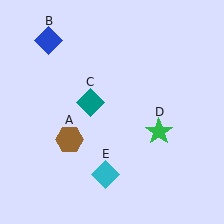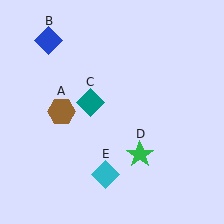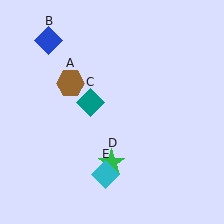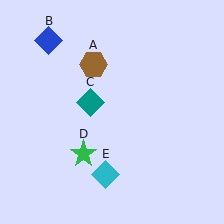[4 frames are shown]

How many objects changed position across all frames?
2 objects changed position: brown hexagon (object A), green star (object D).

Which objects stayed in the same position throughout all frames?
Blue diamond (object B) and teal diamond (object C) and cyan diamond (object E) remained stationary.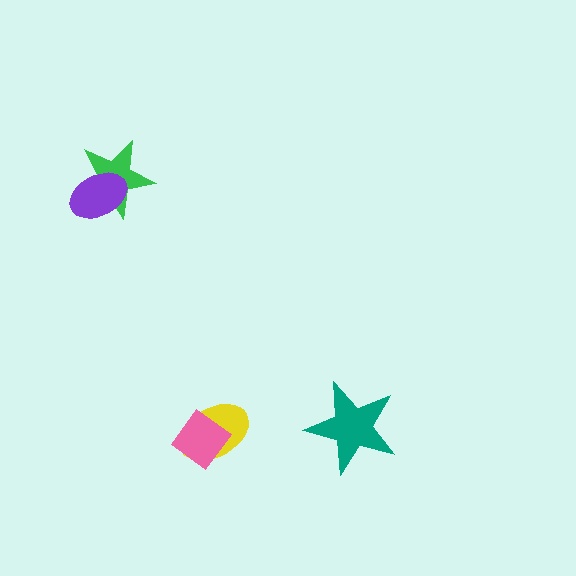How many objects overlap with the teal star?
0 objects overlap with the teal star.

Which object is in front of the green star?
The purple ellipse is in front of the green star.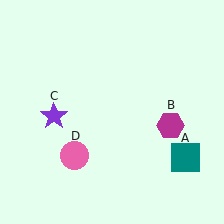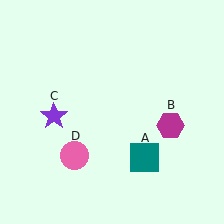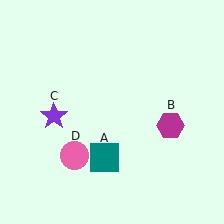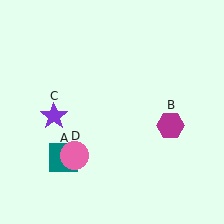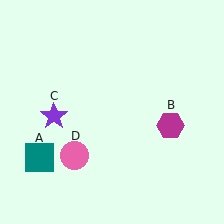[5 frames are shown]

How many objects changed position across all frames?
1 object changed position: teal square (object A).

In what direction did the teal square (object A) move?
The teal square (object A) moved left.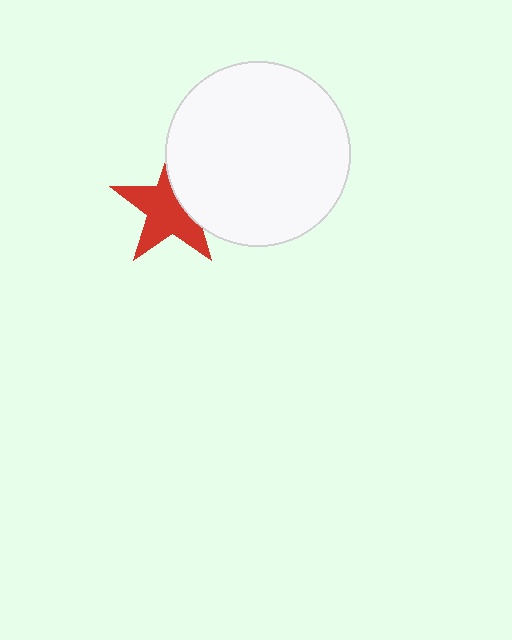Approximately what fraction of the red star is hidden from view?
Roughly 35% of the red star is hidden behind the white circle.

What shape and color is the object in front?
The object in front is a white circle.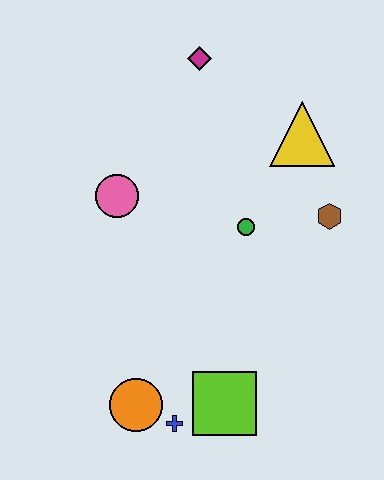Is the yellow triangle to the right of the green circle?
Yes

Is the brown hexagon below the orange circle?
No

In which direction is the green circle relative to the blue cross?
The green circle is above the blue cross.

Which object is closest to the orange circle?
The blue cross is closest to the orange circle.